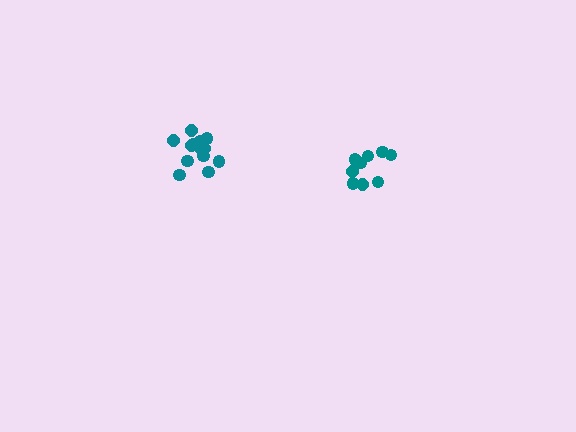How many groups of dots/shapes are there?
There are 2 groups.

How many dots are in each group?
Group 1: 10 dots, Group 2: 14 dots (24 total).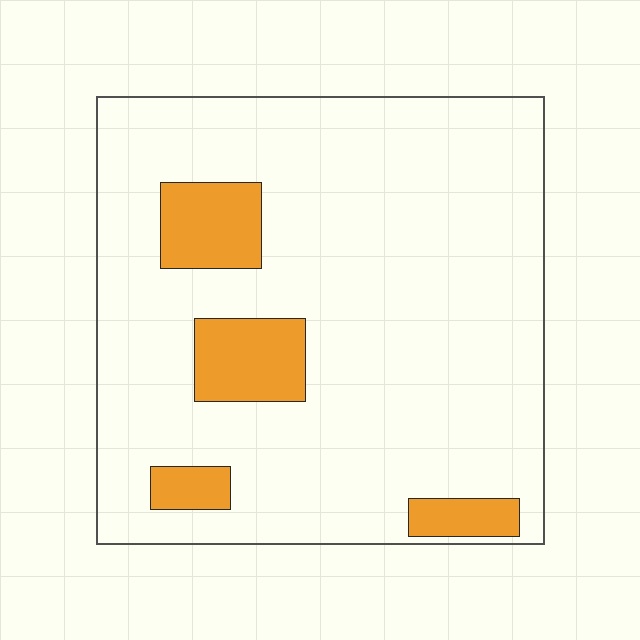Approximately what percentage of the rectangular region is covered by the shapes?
Approximately 15%.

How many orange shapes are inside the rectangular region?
4.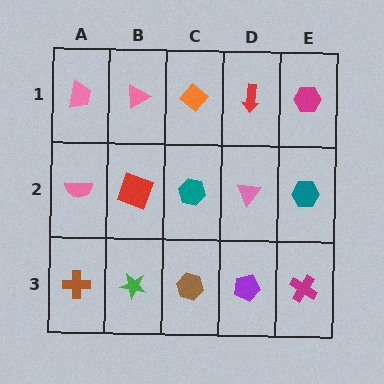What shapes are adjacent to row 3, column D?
A pink triangle (row 2, column D), a brown hexagon (row 3, column C), a magenta cross (row 3, column E).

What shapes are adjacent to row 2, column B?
A pink triangle (row 1, column B), a green star (row 3, column B), a pink semicircle (row 2, column A), a teal hexagon (row 2, column C).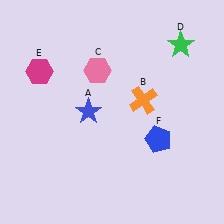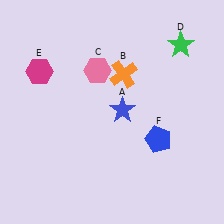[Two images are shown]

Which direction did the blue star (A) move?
The blue star (A) moved right.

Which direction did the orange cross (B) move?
The orange cross (B) moved up.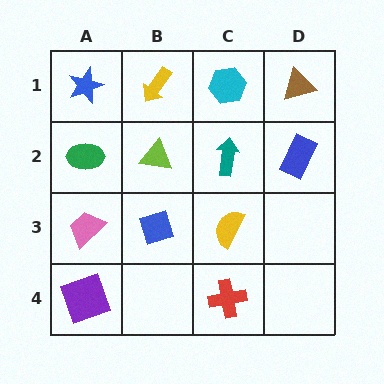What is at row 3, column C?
A yellow semicircle.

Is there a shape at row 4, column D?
No, that cell is empty.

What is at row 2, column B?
A lime triangle.